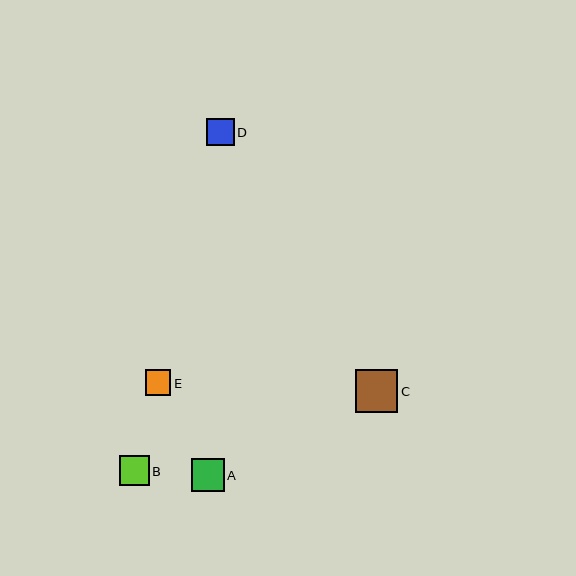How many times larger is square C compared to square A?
Square C is approximately 1.3 times the size of square A.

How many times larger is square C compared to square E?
Square C is approximately 1.7 times the size of square E.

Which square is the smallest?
Square E is the smallest with a size of approximately 26 pixels.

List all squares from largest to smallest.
From largest to smallest: C, A, B, D, E.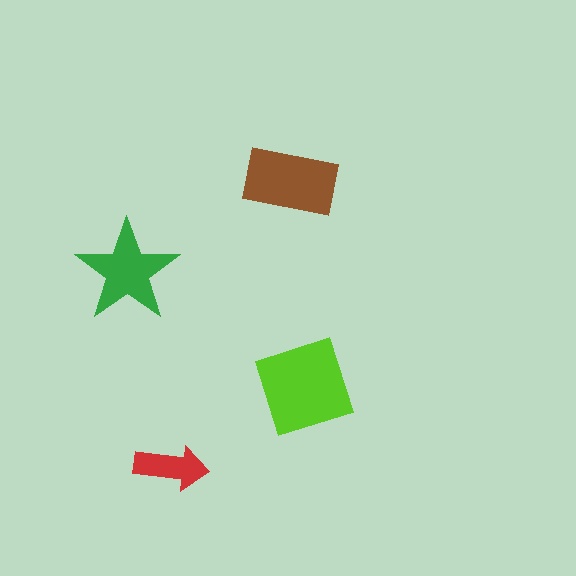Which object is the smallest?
The red arrow.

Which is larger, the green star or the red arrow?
The green star.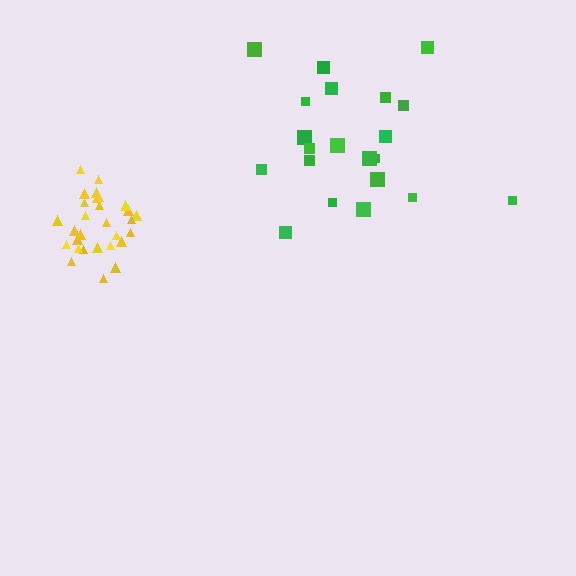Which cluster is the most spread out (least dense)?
Green.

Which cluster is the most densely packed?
Yellow.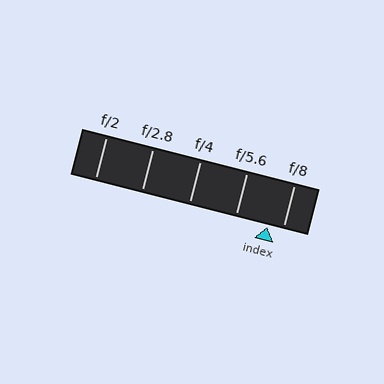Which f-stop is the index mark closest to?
The index mark is closest to f/8.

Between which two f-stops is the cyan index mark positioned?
The index mark is between f/5.6 and f/8.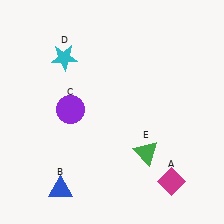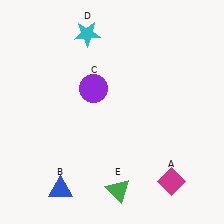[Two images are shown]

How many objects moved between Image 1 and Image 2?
3 objects moved between the two images.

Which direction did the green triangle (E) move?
The green triangle (E) moved down.